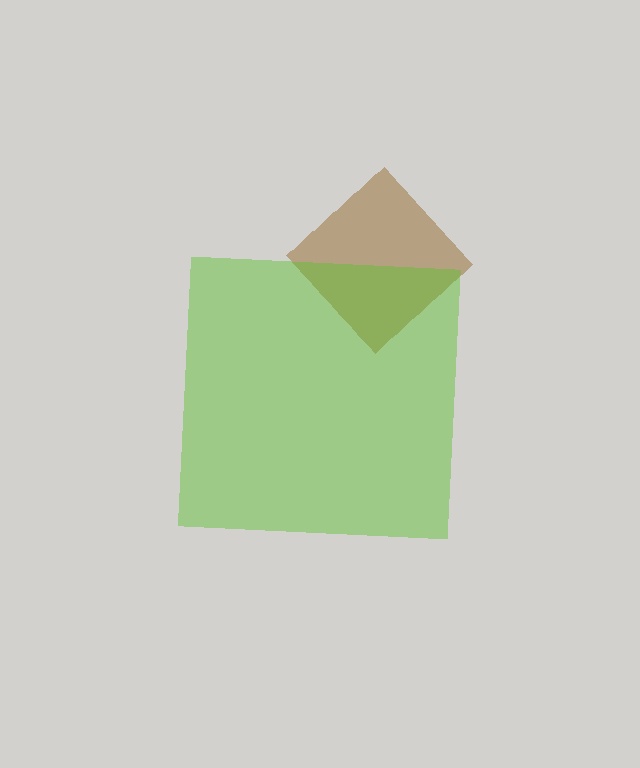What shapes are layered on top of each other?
The layered shapes are: a brown diamond, a lime square.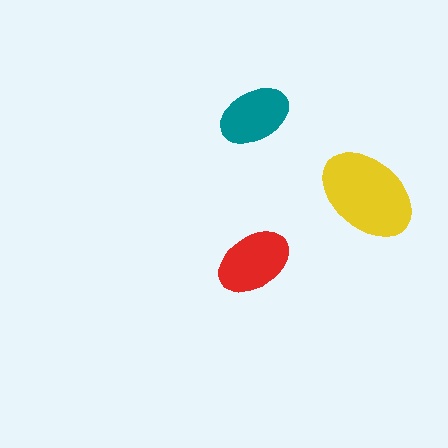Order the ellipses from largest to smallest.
the yellow one, the red one, the teal one.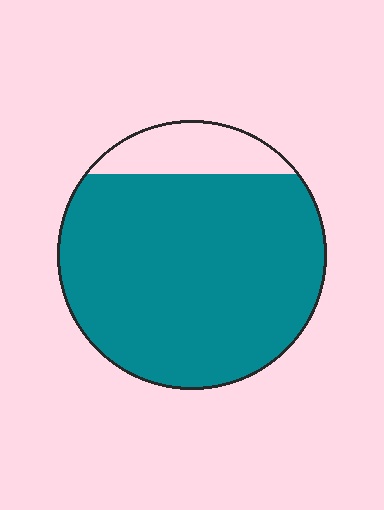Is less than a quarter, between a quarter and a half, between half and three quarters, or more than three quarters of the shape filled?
More than three quarters.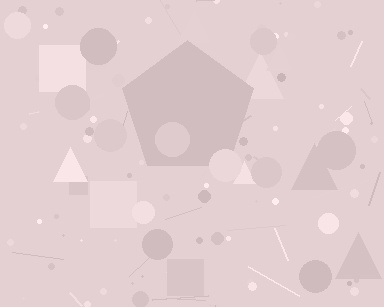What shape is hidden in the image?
A pentagon is hidden in the image.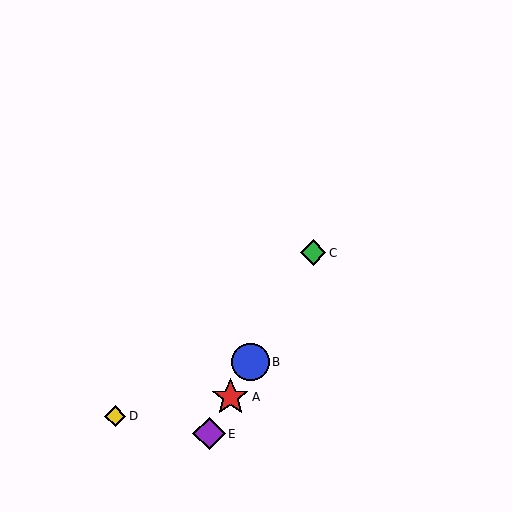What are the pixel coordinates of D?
Object D is at (115, 416).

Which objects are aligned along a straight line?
Objects A, B, C, E are aligned along a straight line.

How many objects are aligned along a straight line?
4 objects (A, B, C, E) are aligned along a straight line.